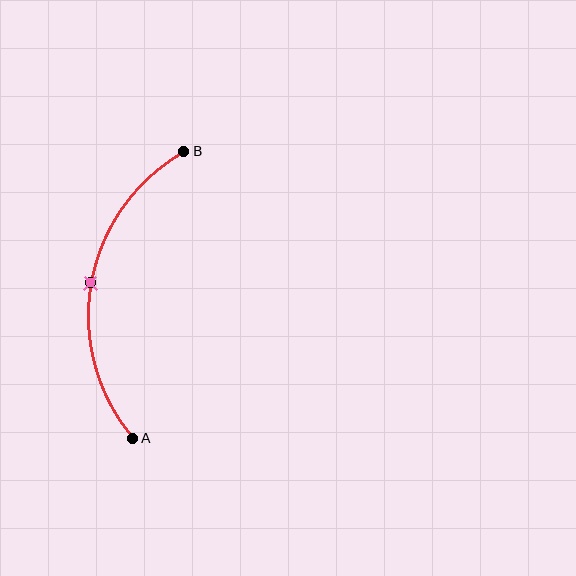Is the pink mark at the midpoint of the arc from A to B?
Yes. The pink mark lies on the arc at equal arc-length from both A and B — it is the arc midpoint.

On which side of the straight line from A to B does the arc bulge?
The arc bulges to the left of the straight line connecting A and B.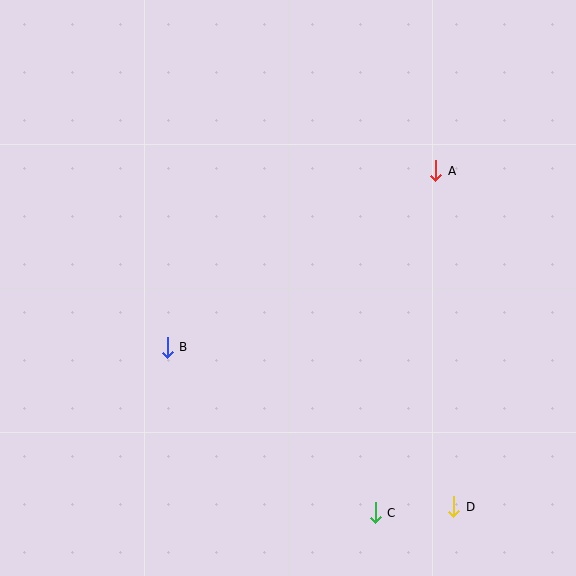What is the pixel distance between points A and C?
The distance between A and C is 347 pixels.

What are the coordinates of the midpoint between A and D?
The midpoint between A and D is at (445, 339).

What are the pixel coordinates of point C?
Point C is at (375, 513).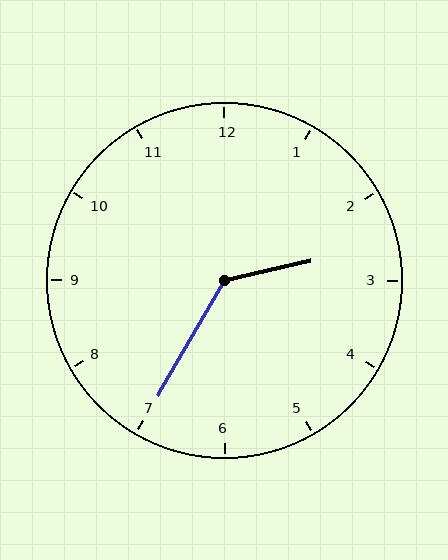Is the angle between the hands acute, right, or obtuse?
It is obtuse.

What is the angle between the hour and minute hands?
Approximately 132 degrees.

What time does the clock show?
2:35.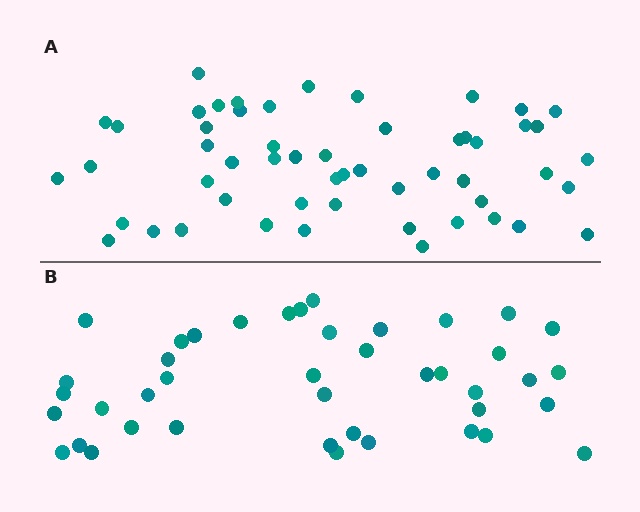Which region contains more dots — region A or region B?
Region A (the top region) has more dots.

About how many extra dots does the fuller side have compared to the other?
Region A has roughly 12 or so more dots than region B.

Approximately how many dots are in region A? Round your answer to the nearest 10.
About 50 dots. (The exact count is 54, which rounds to 50.)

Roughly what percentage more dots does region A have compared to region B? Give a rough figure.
About 30% more.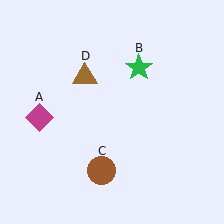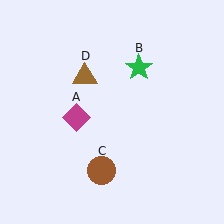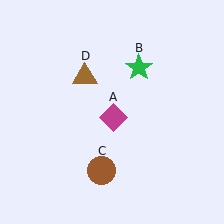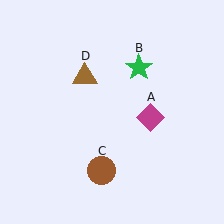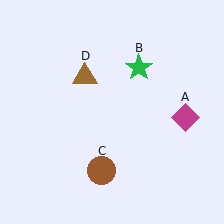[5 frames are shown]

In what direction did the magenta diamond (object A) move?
The magenta diamond (object A) moved right.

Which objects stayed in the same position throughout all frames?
Green star (object B) and brown circle (object C) and brown triangle (object D) remained stationary.